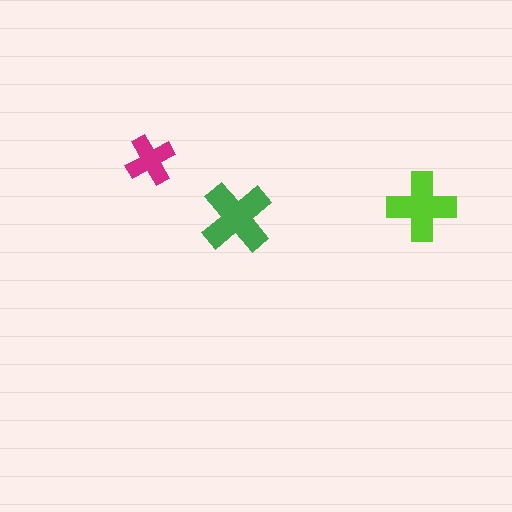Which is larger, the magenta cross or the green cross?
The green one.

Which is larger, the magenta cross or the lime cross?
The lime one.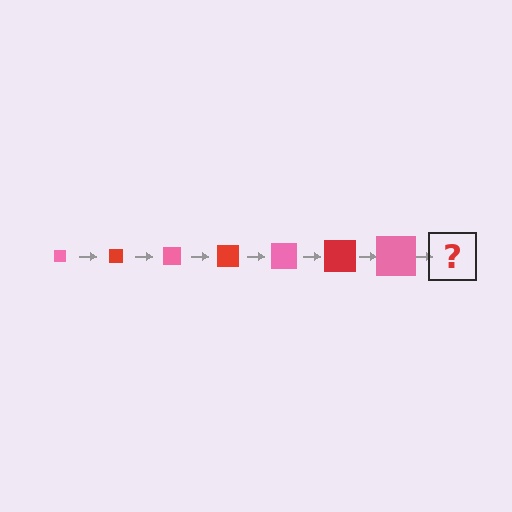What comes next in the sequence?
The next element should be a red square, larger than the previous one.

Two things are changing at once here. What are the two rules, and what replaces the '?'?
The two rules are that the square grows larger each step and the color cycles through pink and red. The '?' should be a red square, larger than the previous one.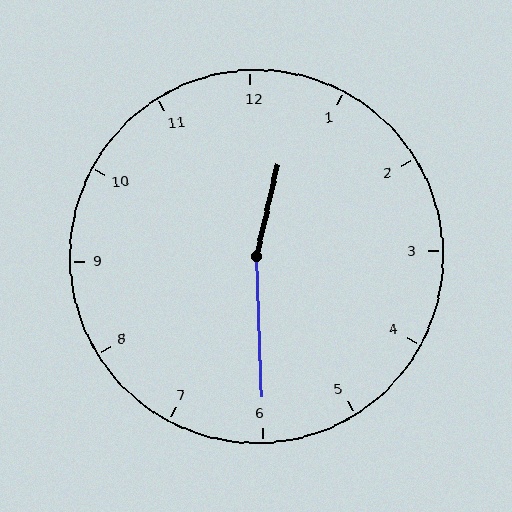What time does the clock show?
12:30.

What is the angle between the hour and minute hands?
Approximately 165 degrees.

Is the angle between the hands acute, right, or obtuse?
It is obtuse.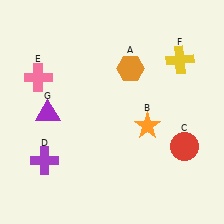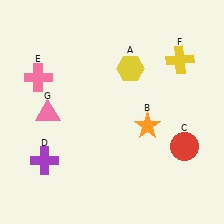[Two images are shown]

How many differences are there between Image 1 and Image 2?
There are 2 differences between the two images.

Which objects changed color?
A changed from orange to yellow. G changed from purple to pink.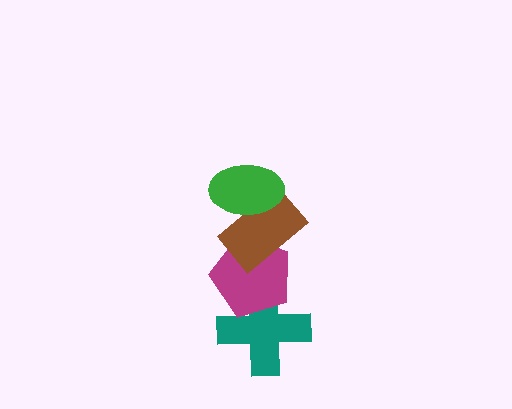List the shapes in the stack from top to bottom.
From top to bottom: the green ellipse, the brown rectangle, the magenta pentagon, the teal cross.